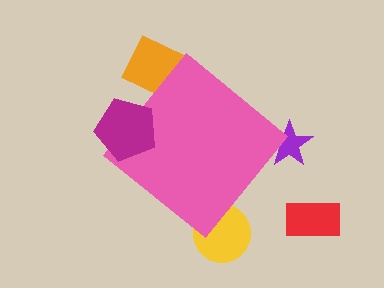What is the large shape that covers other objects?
A pink diamond.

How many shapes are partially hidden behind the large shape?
3 shapes are partially hidden.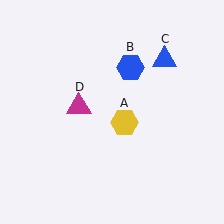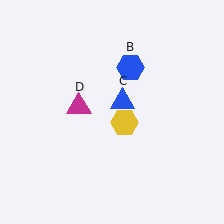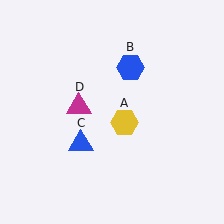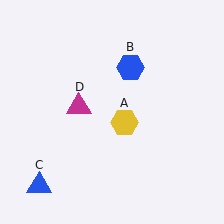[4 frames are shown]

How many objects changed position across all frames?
1 object changed position: blue triangle (object C).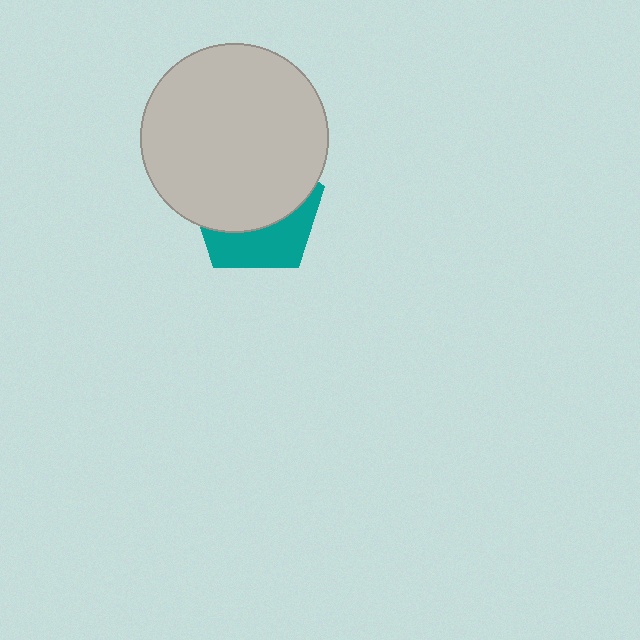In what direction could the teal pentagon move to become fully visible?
The teal pentagon could move down. That would shift it out from behind the light gray circle entirely.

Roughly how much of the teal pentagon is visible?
A small part of it is visible (roughly 37%).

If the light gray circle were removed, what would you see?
You would see the complete teal pentagon.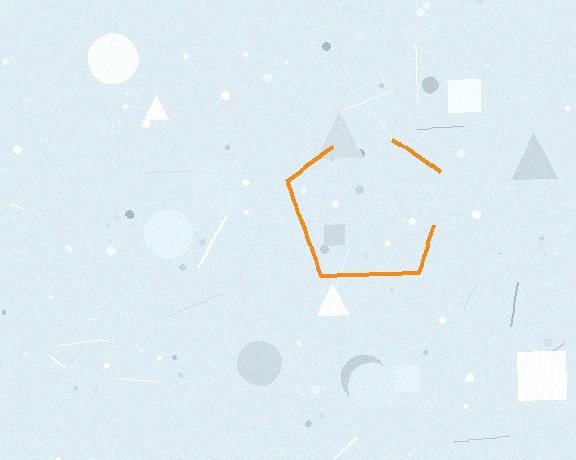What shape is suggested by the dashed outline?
The dashed outline suggests a pentagon.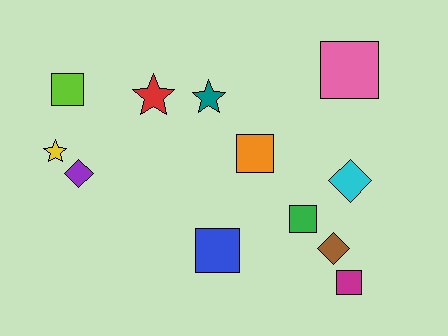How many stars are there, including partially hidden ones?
There are 3 stars.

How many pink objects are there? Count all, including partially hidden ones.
There is 1 pink object.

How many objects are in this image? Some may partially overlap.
There are 12 objects.